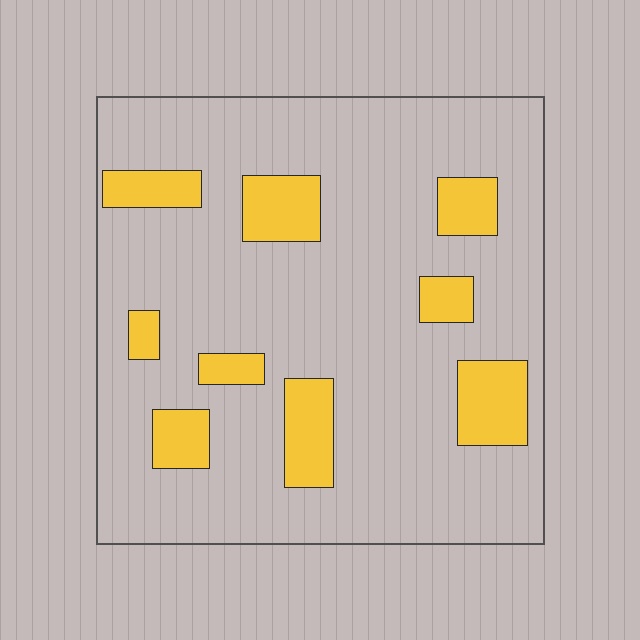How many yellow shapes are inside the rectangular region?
9.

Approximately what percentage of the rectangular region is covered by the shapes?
Approximately 15%.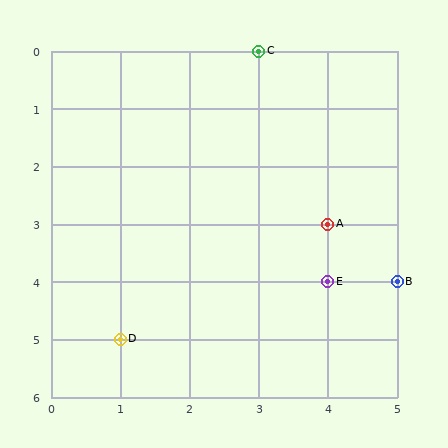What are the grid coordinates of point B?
Point B is at grid coordinates (5, 4).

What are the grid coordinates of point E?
Point E is at grid coordinates (4, 4).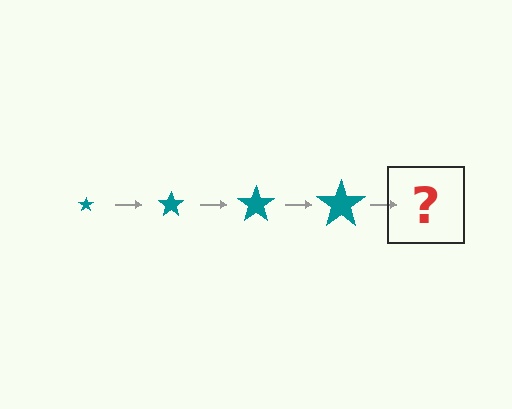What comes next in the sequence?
The next element should be a teal star, larger than the previous one.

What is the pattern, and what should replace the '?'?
The pattern is that the star gets progressively larger each step. The '?' should be a teal star, larger than the previous one.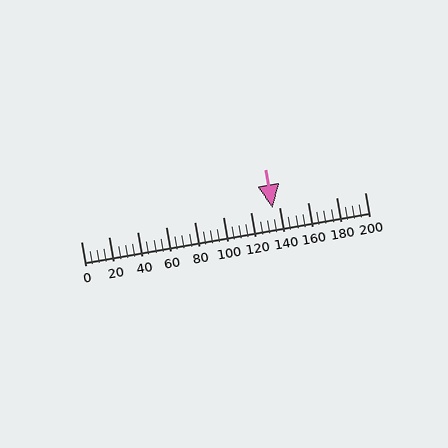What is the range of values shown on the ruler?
The ruler shows values from 0 to 200.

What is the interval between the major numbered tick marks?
The major tick marks are spaced 20 units apart.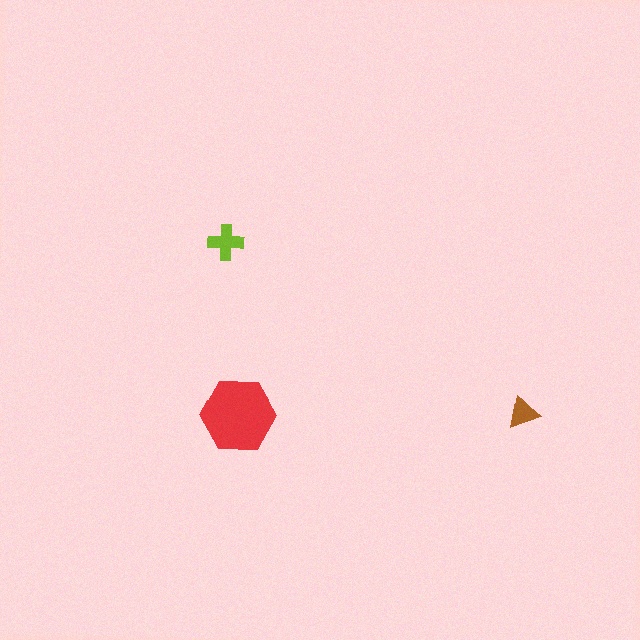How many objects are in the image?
There are 3 objects in the image.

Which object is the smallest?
The brown triangle.